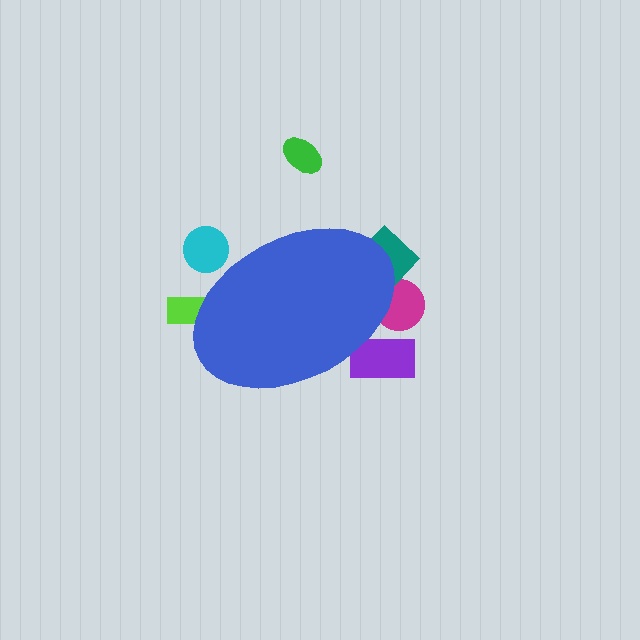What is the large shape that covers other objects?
A blue ellipse.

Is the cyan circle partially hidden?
Yes, the cyan circle is partially hidden behind the blue ellipse.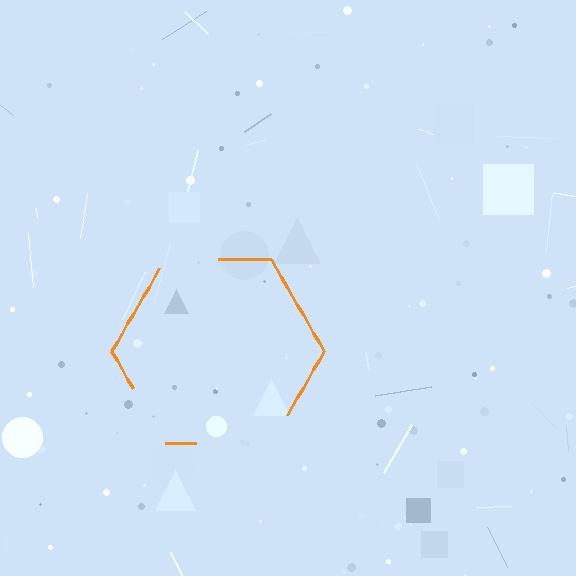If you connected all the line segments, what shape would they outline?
They would outline a hexagon.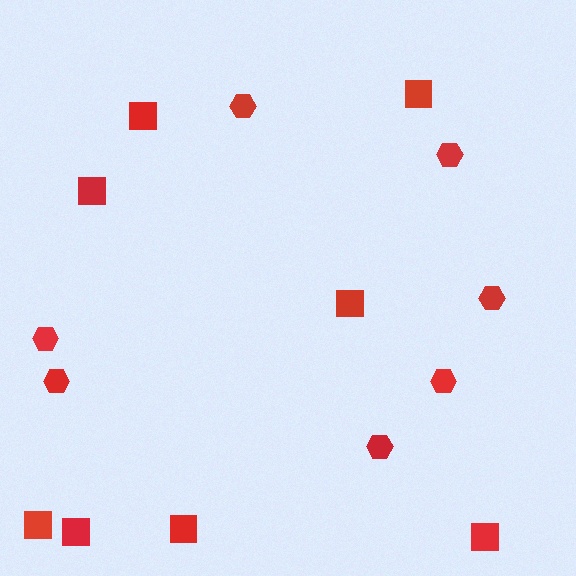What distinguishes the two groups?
There are 2 groups: one group of hexagons (7) and one group of squares (8).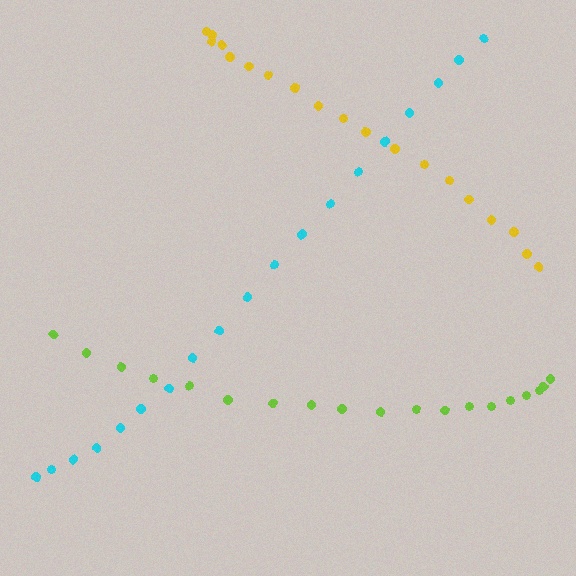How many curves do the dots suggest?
There are 3 distinct paths.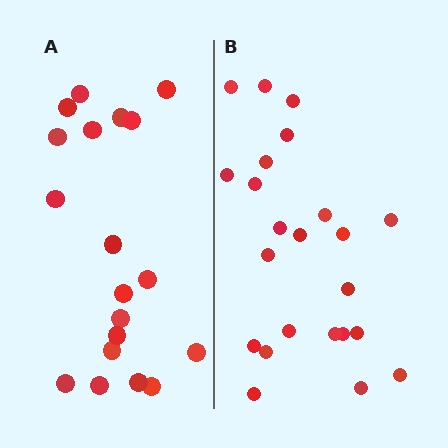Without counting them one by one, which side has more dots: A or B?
Region B (the right region) has more dots.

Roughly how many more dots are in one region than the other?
Region B has about 4 more dots than region A.